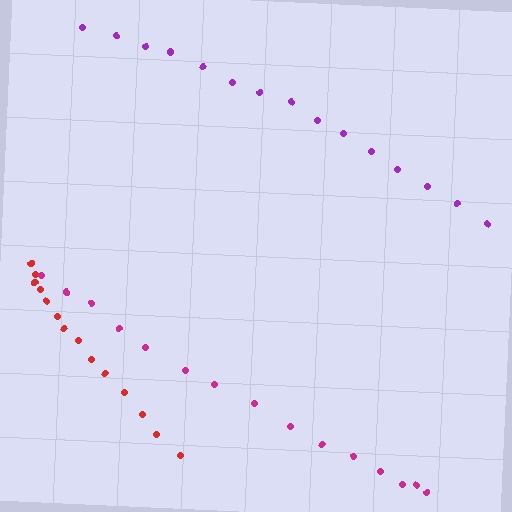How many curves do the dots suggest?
There are 3 distinct paths.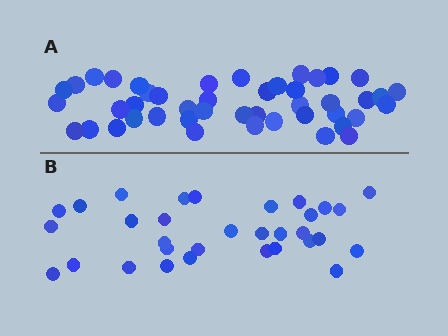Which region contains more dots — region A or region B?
Region A (the top region) has more dots.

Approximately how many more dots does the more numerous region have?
Region A has approximately 15 more dots than region B.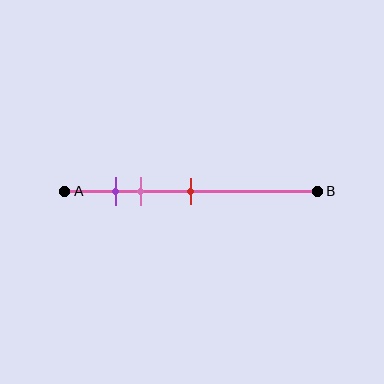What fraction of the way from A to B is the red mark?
The red mark is approximately 50% (0.5) of the way from A to B.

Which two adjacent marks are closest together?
The purple and pink marks are the closest adjacent pair.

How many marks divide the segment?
There are 3 marks dividing the segment.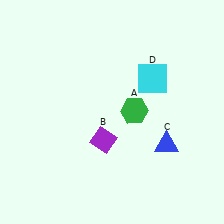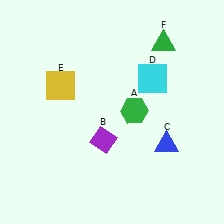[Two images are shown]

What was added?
A yellow square (E), a green triangle (F) were added in Image 2.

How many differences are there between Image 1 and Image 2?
There are 2 differences between the two images.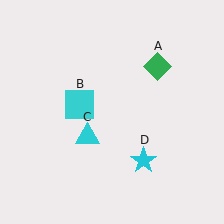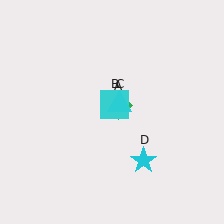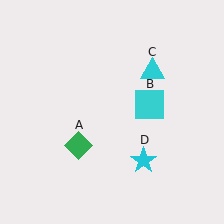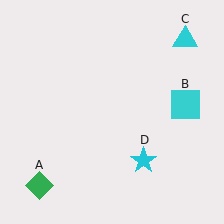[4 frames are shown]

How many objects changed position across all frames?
3 objects changed position: green diamond (object A), cyan square (object B), cyan triangle (object C).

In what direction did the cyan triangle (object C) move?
The cyan triangle (object C) moved up and to the right.